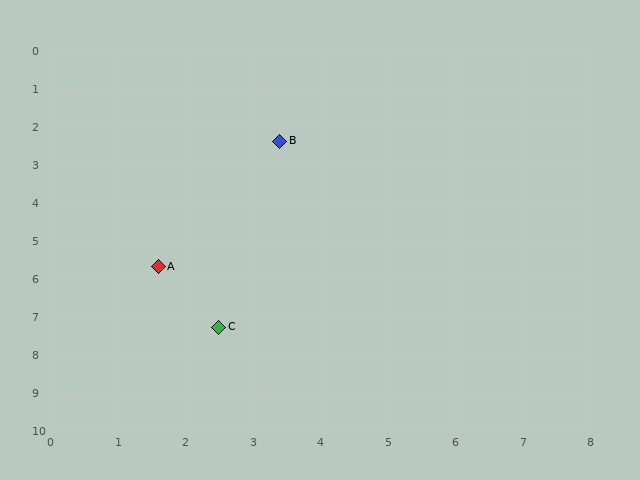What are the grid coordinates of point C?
Point C is at approximately (2.5, 7.3).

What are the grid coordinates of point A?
Point A is at approximately (1.6, 5.7).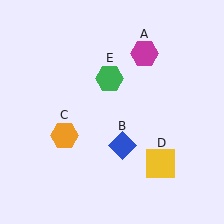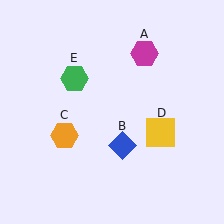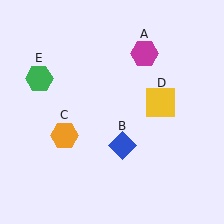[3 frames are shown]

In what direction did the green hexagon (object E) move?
The green hexagon (object E) moved left.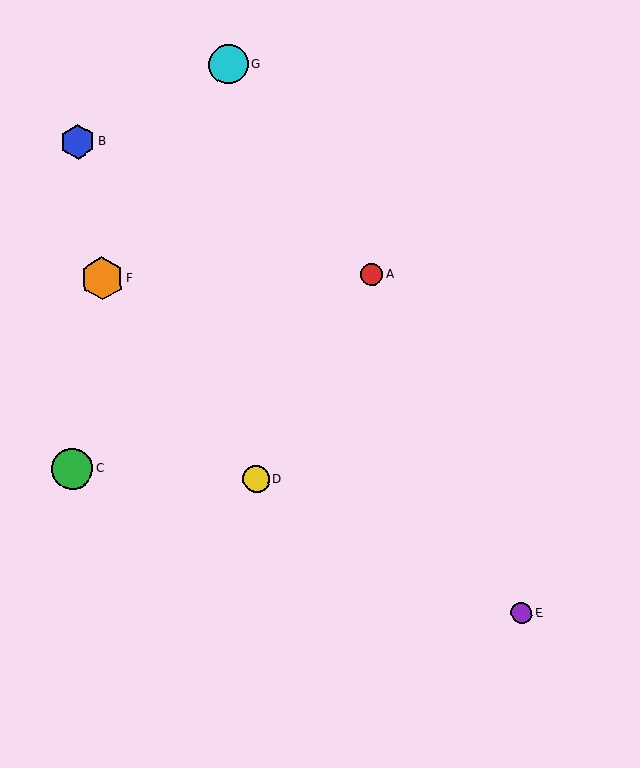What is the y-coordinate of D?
Object D is at y≈479.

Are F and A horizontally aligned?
Yes, both are at y≈279.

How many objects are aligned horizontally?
2 objects (A, F) are aligned horizontally.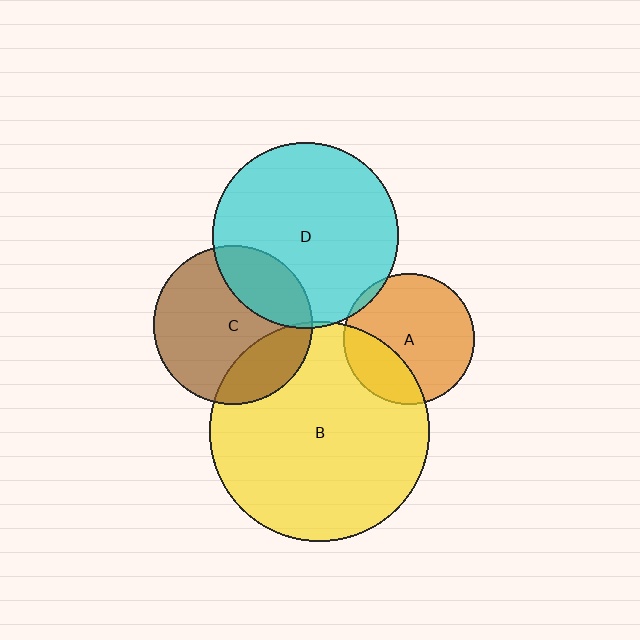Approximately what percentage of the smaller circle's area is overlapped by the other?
Approximately 25%.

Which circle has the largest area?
Circle B (yellow).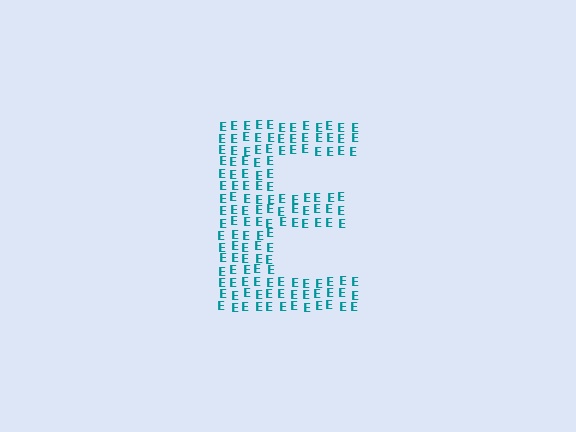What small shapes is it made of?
It is made of small letter E's.